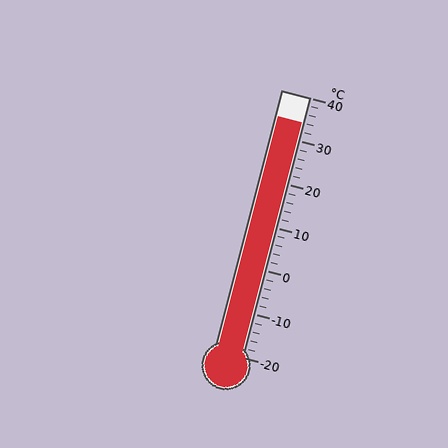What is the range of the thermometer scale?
The thermometer scale ranges from -20°C to 40°C.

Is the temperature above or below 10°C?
The temperature is above 10°C.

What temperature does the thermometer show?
The thermometer shows approximately 34°C.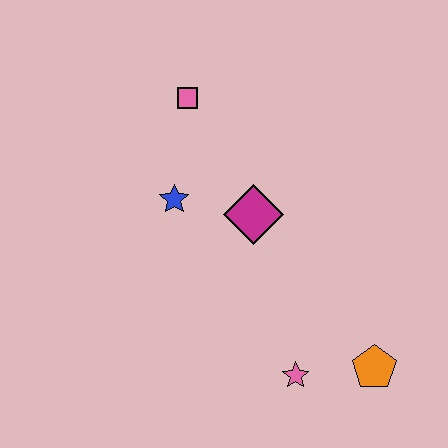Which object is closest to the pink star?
The orange pentagon is closest to the pink star.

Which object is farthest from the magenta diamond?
The orange pentagon is farthest from the magenta diamond.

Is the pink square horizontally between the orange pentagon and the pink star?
No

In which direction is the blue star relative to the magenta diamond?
The blue star is to the left of the magenta diamond.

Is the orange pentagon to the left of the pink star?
No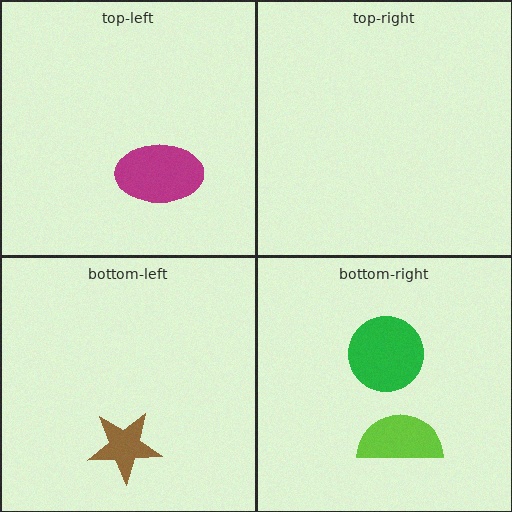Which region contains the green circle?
The bottom-right region.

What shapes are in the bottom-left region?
The brown star.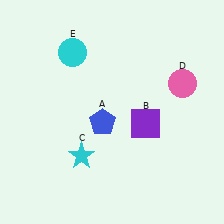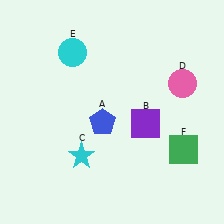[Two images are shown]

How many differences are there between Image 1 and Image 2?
There is 1 difference between the two images.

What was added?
A green square (F) was added in Image 2.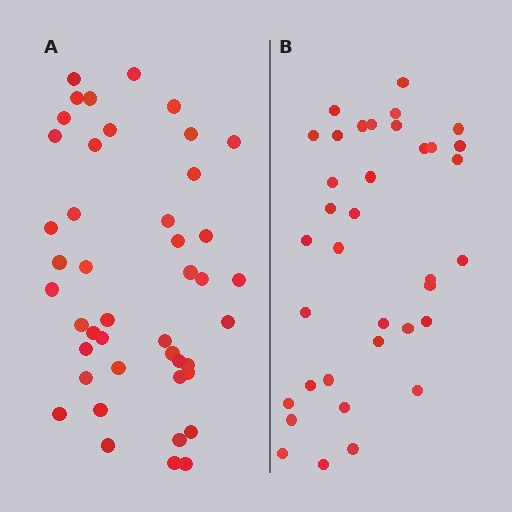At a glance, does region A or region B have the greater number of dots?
Region A (the left region) has more dots.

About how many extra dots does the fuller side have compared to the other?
Region A has roughly 8 or so more dots than region B.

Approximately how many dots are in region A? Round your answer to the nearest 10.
About 40 dots. (The exact count is 44, which rounds to 40.)